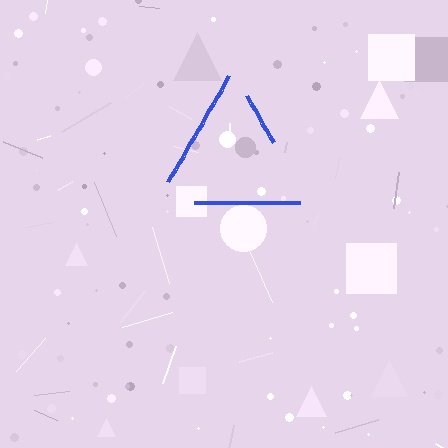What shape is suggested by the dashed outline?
The dashed outline suggests a triangle.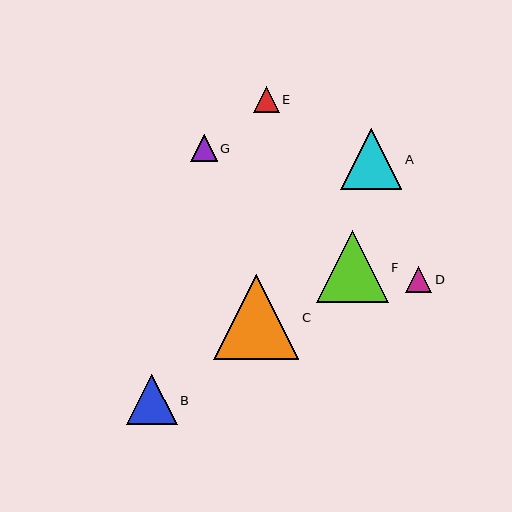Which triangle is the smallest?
Triangle E is the smallest with a size of approximately 26 pixels.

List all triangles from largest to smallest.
From largest to smallest: C, F, A, B, D, G, E.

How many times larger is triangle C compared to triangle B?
Triangle C is approximately 1.7 times the size of triangle B.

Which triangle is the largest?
Triangle C is the largest with a size of approximately 85 pixels.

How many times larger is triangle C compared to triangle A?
Triangle C is approximately 1.4 times the size of triangle A.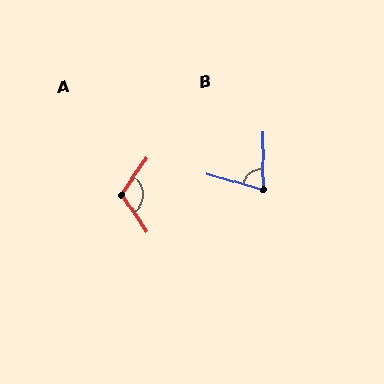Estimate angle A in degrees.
Approximately 111 degrees.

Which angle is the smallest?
B, at approximately 75 degrees.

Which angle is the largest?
A, at approximately 111 degrees.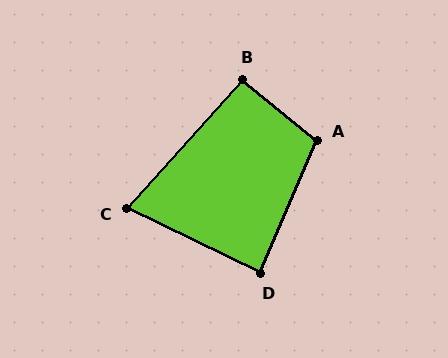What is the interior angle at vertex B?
Approximately 93 degrees (approximately right).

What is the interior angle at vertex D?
Approximately 87 degrees (approximately right).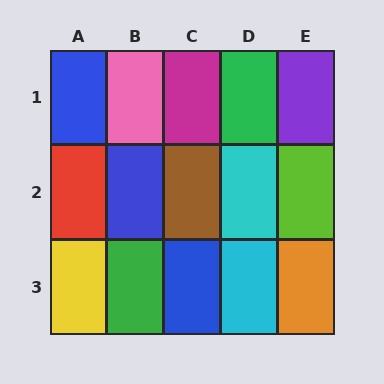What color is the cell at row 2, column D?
Cyan.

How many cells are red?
1 cell is red.